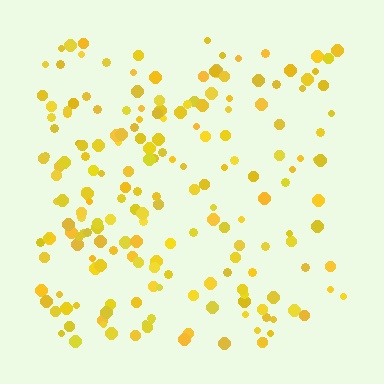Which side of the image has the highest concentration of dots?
The left.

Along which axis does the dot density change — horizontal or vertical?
Horizontal.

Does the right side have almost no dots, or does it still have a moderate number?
Still a moderate number, just noticeably fewer than the left.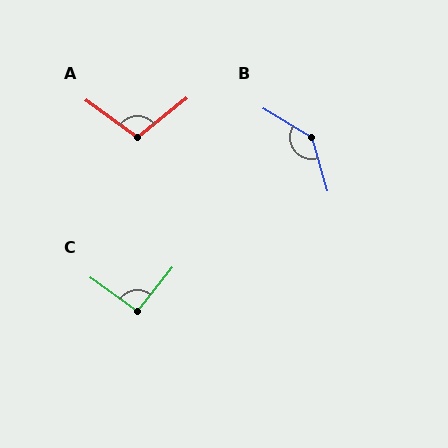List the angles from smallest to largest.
C (93°), A (106°), B (137°).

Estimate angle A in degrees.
Approximately 106 degrees.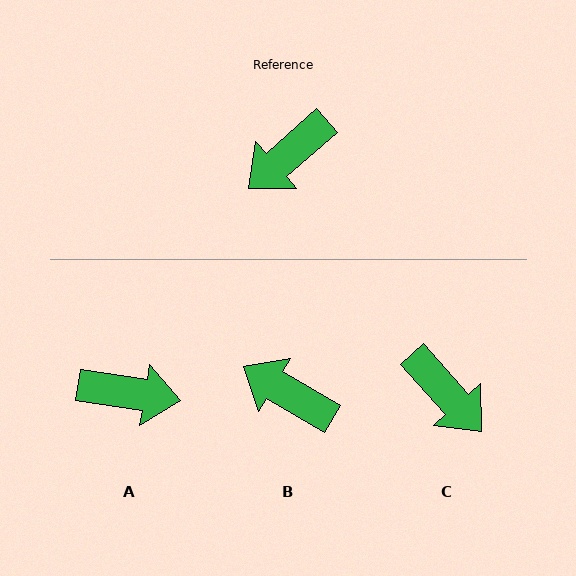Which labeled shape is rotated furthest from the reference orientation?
A, about 130 degrees away.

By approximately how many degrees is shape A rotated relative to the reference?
Approximately 130 degrees counter-clockwise.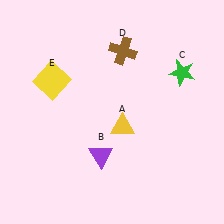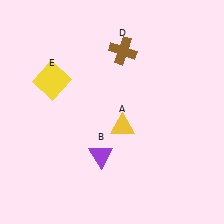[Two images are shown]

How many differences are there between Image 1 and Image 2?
There is 1 difference between the two images.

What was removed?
The green star (C) was removed in Image 2.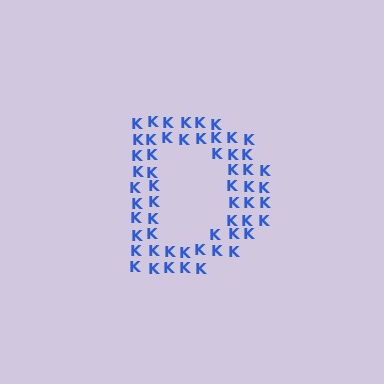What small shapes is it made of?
It is made of small letter K's.